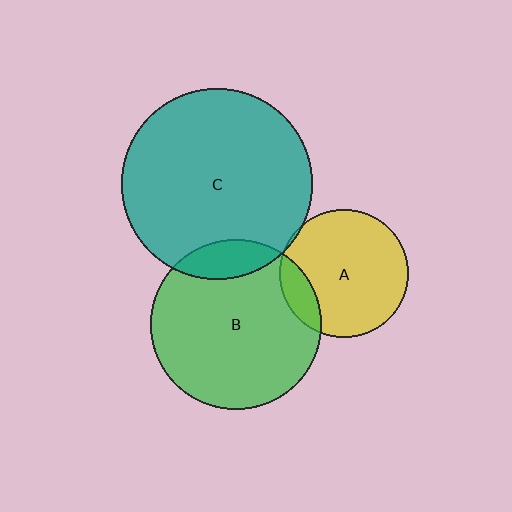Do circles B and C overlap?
Yes.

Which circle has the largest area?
Circle C (teal).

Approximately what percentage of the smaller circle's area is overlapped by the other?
Approximately 15%.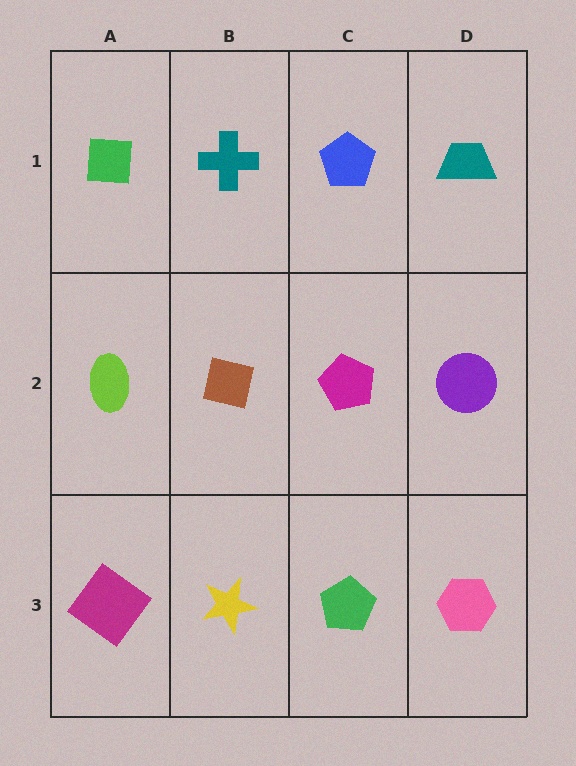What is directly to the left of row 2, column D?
A magenta pentagon.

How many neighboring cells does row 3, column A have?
2.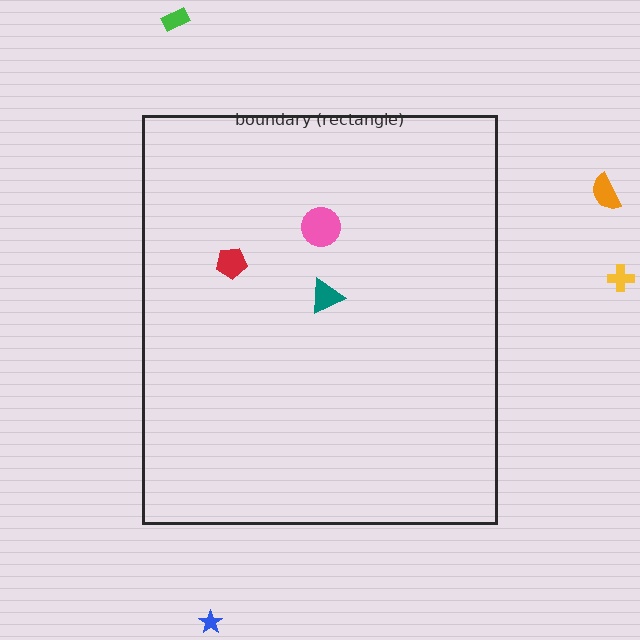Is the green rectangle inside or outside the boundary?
Outside.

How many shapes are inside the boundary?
3 inside, 4 outside.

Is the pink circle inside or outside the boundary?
Inside.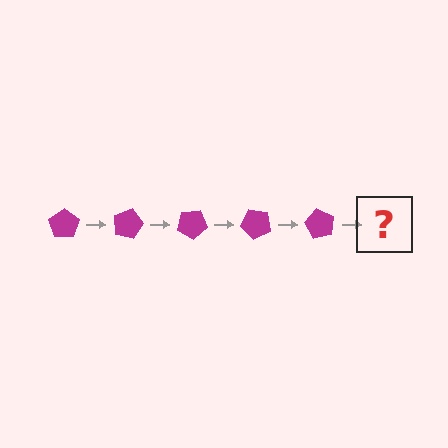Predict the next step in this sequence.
The next step is a magenta pentagon rotated 75 degrees.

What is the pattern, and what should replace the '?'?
The pattern is that the pentagon rotates 15 degrees each step. The '?' should be a magenta pentagon rotated 75 degrees.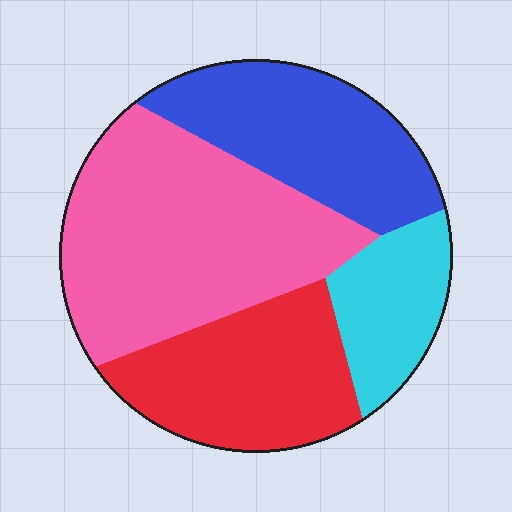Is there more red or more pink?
Pink.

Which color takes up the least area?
Cyan, at roughly 15%.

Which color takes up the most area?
Pink, at roughly 40%.